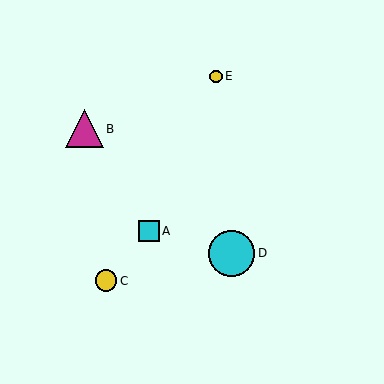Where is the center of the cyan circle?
The center of the cyan circle is at (232, 253).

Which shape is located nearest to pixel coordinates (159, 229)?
The cyan square (labeled A) at (149, 231) is nearest to that location.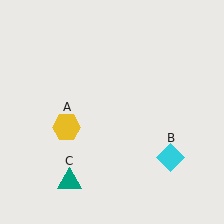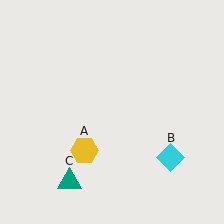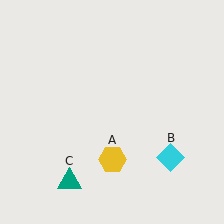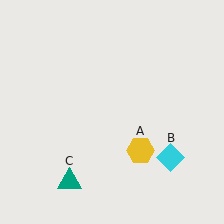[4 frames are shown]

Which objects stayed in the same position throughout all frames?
Cyan diamond (object B) and teal triangle (object C) remained stationary.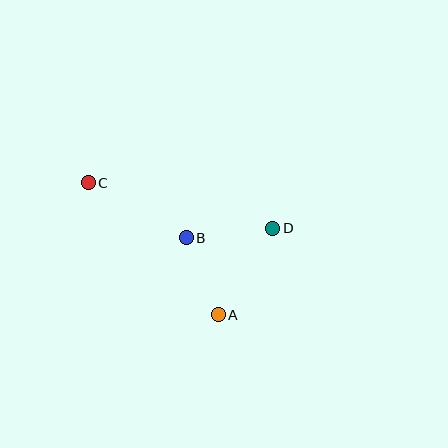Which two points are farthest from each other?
Points C and D are farthest from each other.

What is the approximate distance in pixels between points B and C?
The distance between B and C is approximately 112 pixels.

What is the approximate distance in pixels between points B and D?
The distance between B and D is approximately 87 pixels.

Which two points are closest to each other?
Points A and B are closest to each other.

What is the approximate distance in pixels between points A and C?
The distance between A and C is approximately 185 pixels.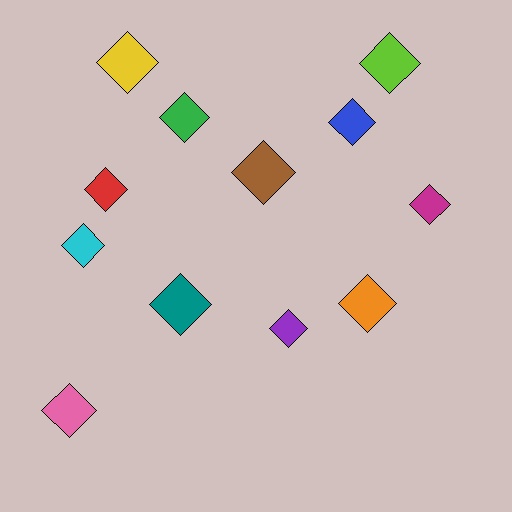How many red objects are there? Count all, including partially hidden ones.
There is 1 red object.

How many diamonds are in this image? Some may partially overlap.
There are 12 diamonds.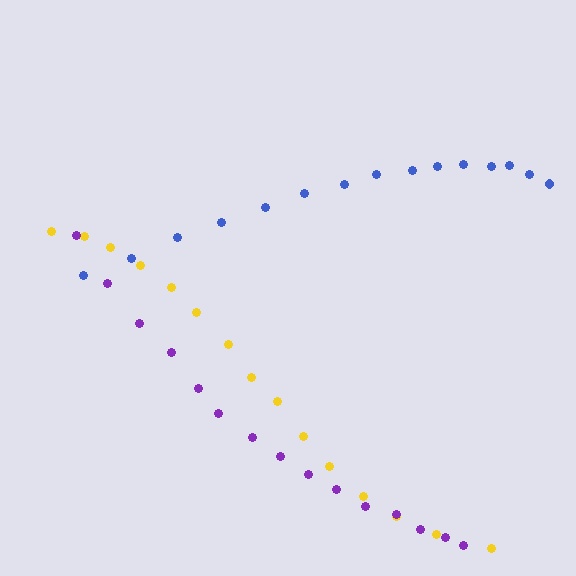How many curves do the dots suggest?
There are 3 distinct paths.